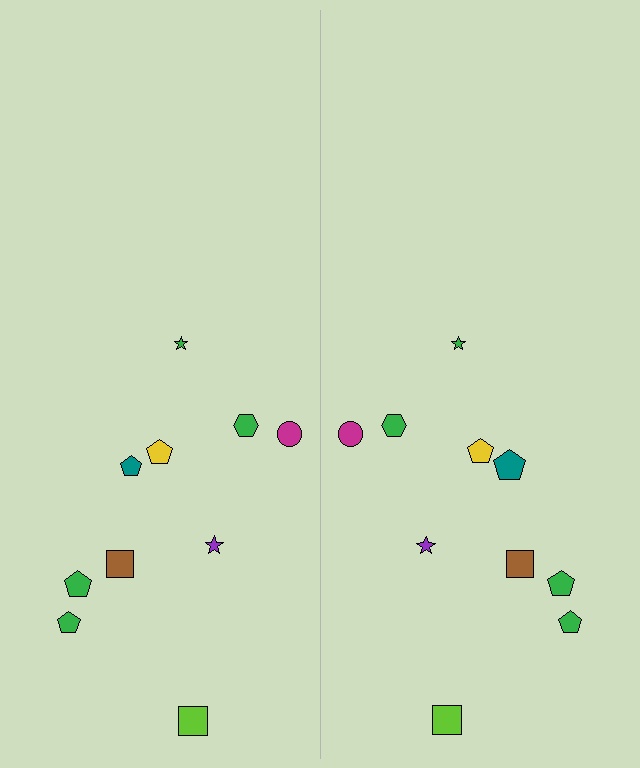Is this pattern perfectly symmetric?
No, the pattern is not perfectly symmetric. The teal pentagon on the right side has a different size than its mirror counterpart.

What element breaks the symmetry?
The teal pentagon on the right side has a different size than its mirror counterpart.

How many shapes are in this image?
There are 20 shapes in this image.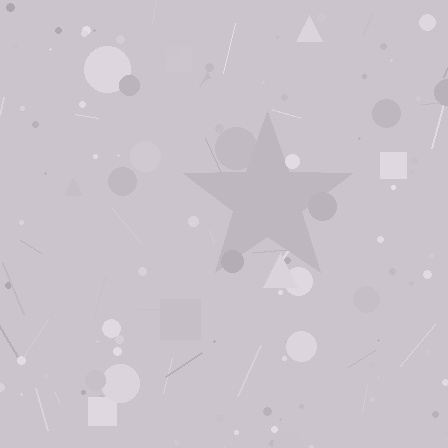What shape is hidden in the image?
A star is hidden in the image.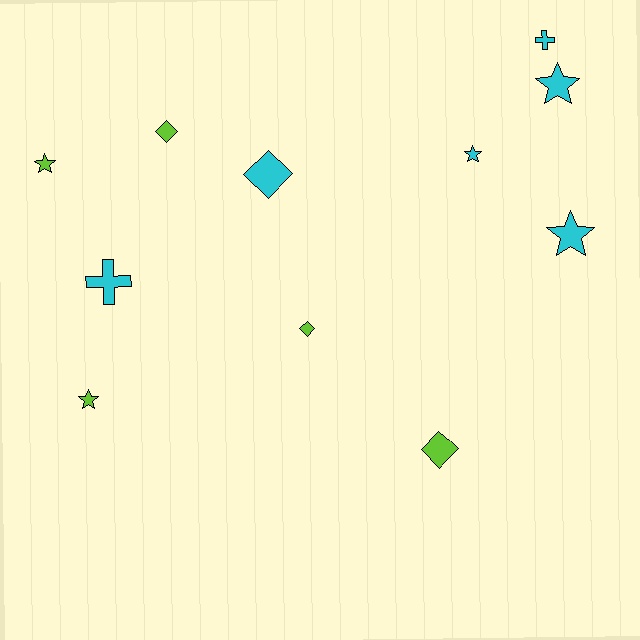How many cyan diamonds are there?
There is 1 cyan diamond.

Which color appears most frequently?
Cyan, with 6 objects.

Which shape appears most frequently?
Star, with 5 objects.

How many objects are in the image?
There are 11 objects.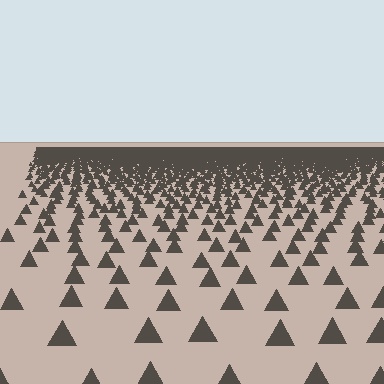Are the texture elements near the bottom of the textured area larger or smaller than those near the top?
Larger. Near the bottom, elements are closer to the viewer and appear at a bigger on-screen size.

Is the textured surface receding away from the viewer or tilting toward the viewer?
The surface is receding away from the viewer. Texture elements get smaller and denser toward the top.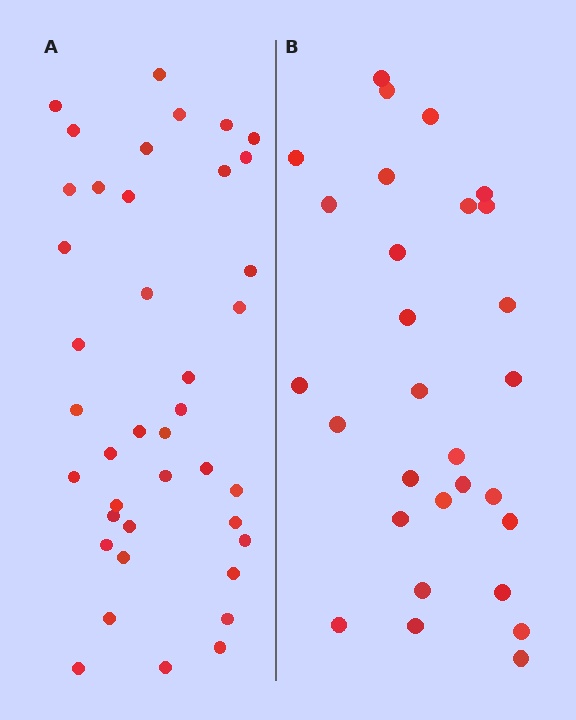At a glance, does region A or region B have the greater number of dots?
Region A (the left region) has more dots.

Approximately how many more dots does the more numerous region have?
Region A has roughly 12 or so more dots than region B.